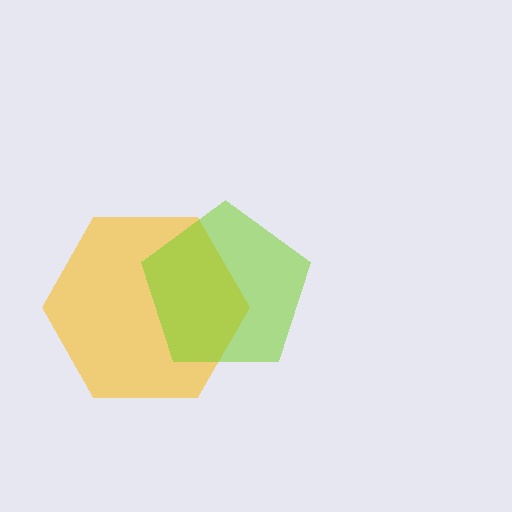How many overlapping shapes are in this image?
There are 2 overlapping shapes in the image.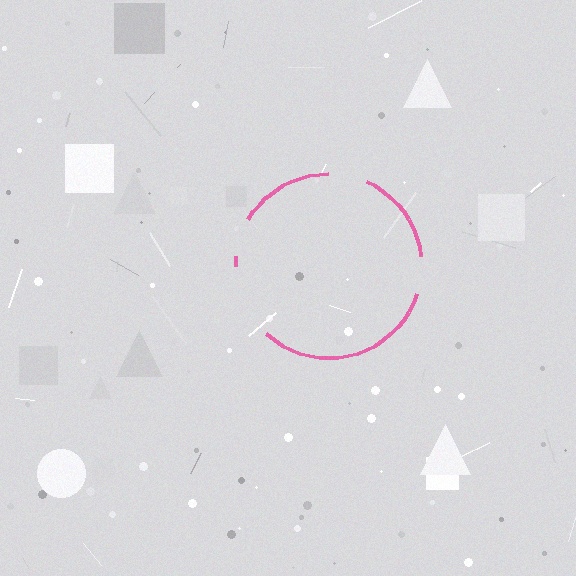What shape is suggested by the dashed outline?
The dashed outline suggests a circle.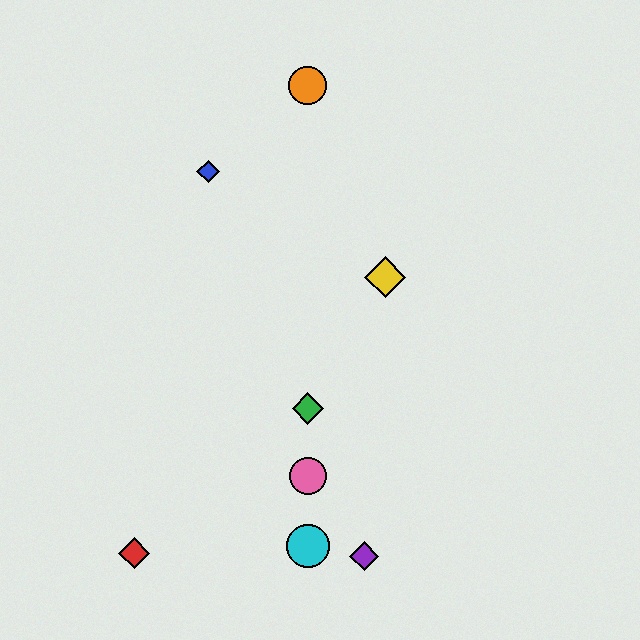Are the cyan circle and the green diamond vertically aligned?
Yes, both are at x≈308.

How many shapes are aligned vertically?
4 shapes (the green diamond, the orange circle, the cyan circle, the pink circle) are aligned vertically.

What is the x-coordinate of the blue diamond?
The blue diamond is at x≈208.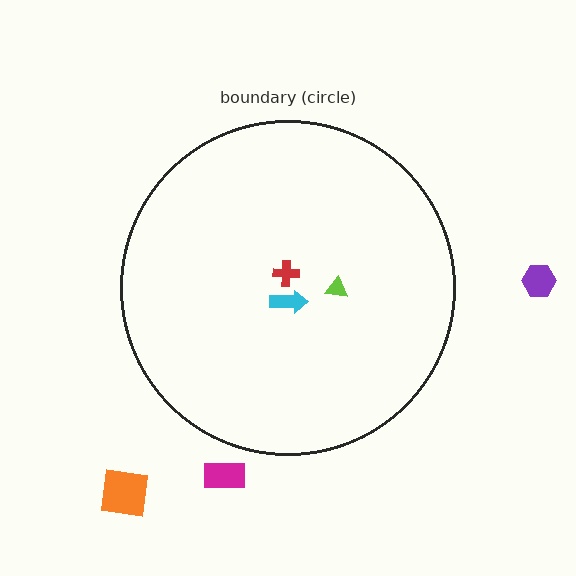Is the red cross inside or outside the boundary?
Inside.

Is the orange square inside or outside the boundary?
Outside.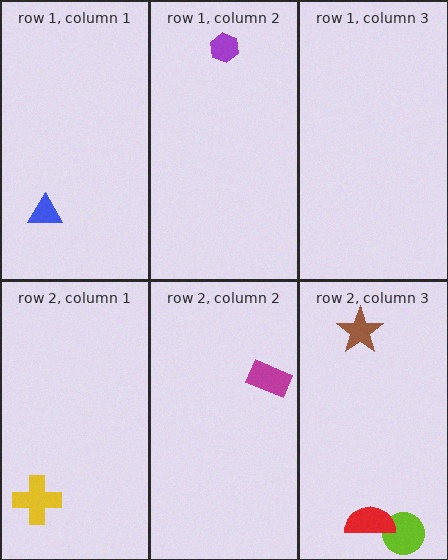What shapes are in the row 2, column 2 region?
The magenta rectangle.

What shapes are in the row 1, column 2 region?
The purple hexagon.